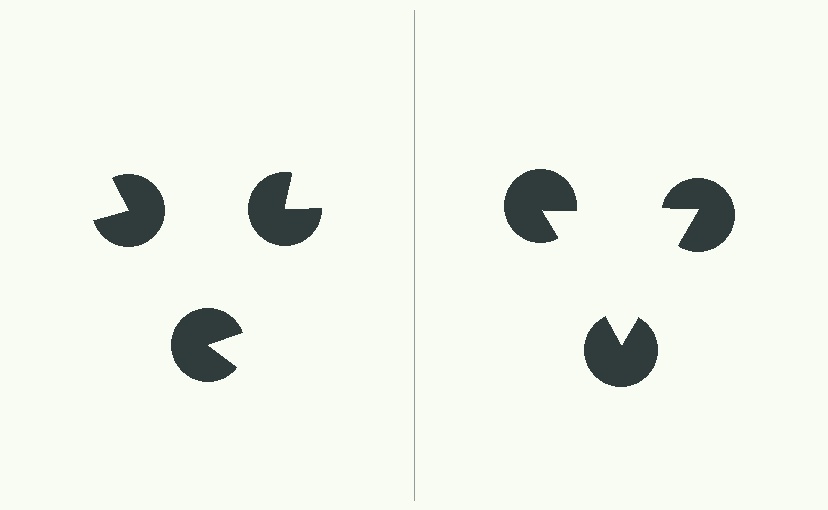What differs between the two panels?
The pac-man discs are positioned identically on both sides; only the wedge orientations differ. On the right they align to a triangle; on the left they are misaligned.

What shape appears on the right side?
An illusory triangle.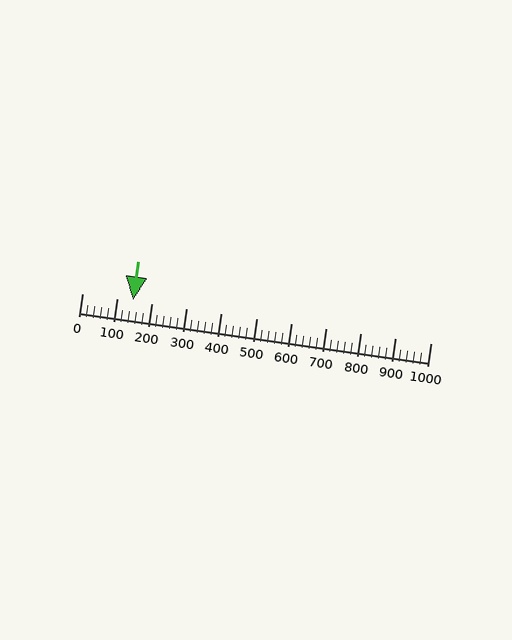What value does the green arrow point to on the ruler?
The green arrow points to approximately 147.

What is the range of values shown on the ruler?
The ruler shows values from 0 to 1000.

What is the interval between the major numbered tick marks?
The major tick marks are spaced 100 units apart.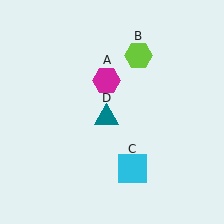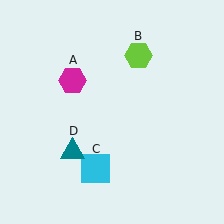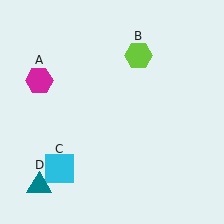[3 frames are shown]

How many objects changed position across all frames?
3 objects changed position: magenta hexagon (object A), cyan square (object C), teal triangle (object D).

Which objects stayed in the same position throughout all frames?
Lime hexagon (object B) remained stationary.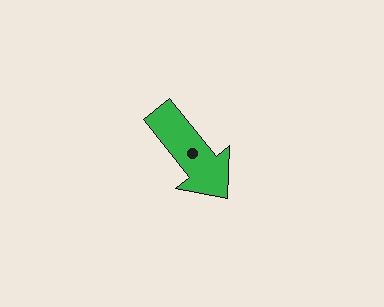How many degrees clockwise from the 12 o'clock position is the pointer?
Approximately 141 degrees.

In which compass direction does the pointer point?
Southeast.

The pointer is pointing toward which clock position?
Roughly 5 o'clock.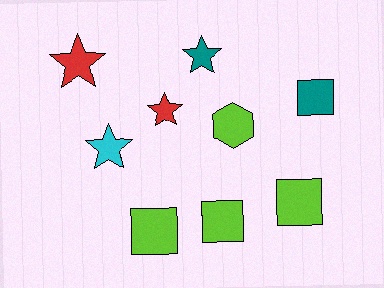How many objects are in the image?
There are 9 objects.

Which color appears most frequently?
Lime, with 4 objects.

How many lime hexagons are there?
There is 1 lime hexagon.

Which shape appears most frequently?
Star, with 4 objects.